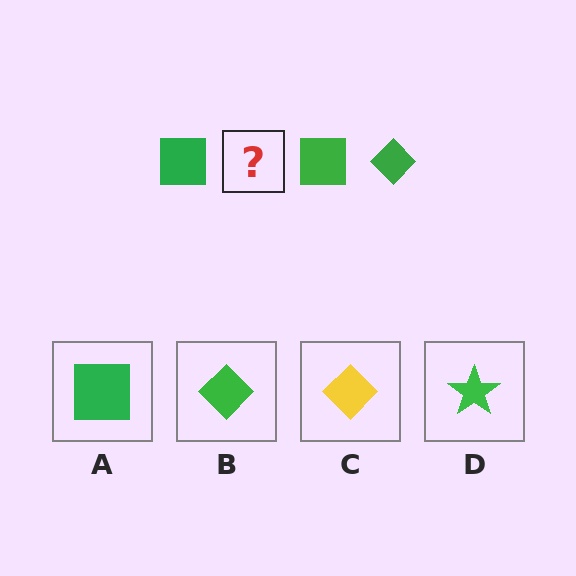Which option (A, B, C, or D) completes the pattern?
B.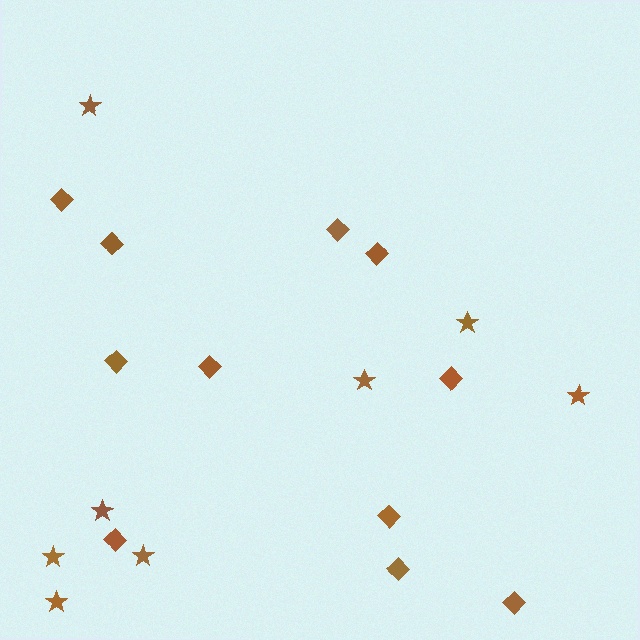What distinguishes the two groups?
There are 2 groups: one group of diamonds (11) and one group of stars (8).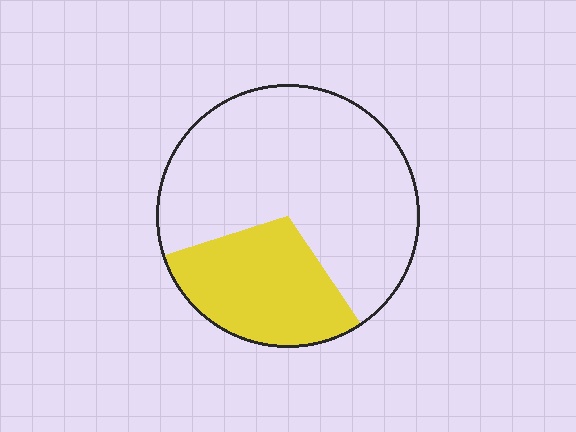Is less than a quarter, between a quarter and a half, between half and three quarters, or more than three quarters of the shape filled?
Between a quarter and a half.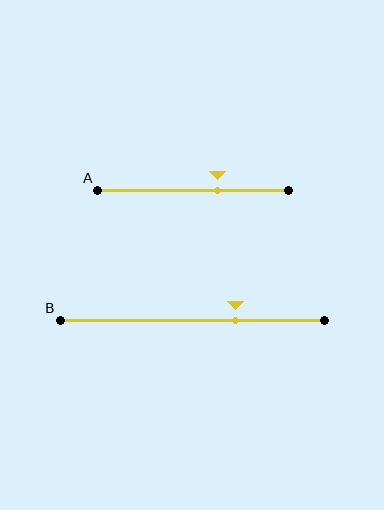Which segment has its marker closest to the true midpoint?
Segment A has its marker closest to the true midpoint.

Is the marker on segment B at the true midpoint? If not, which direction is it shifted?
No, the marker on segment B is shifted to the right by about 16% of the segment length.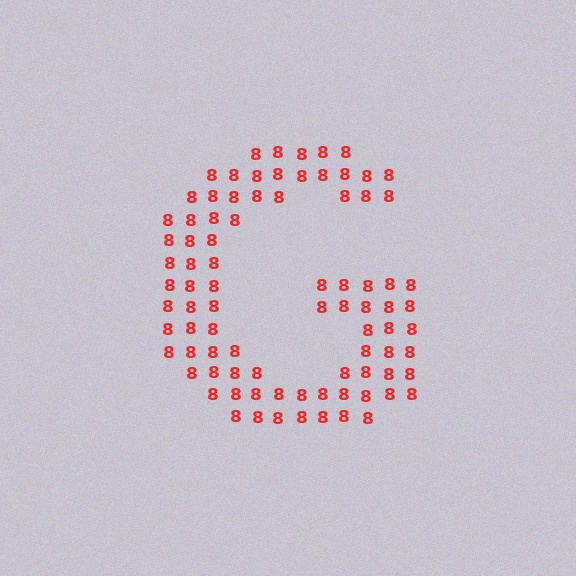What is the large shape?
The large shape is the letter G.